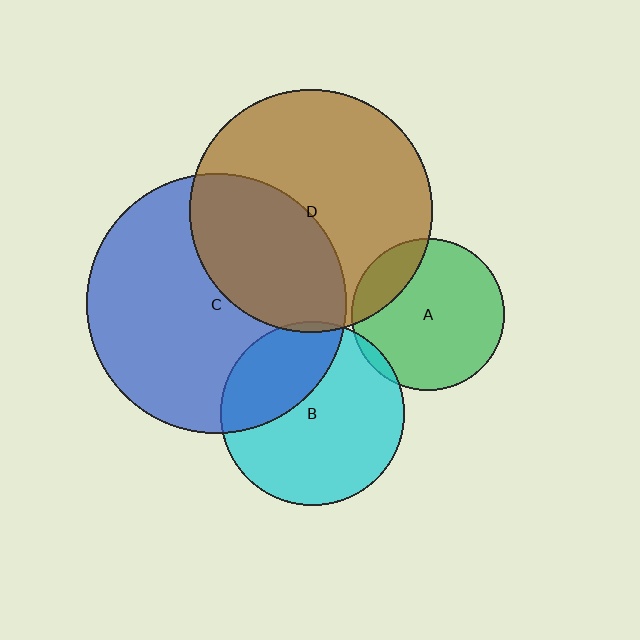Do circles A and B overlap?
Yes.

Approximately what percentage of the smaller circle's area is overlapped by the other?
Approximately 5%.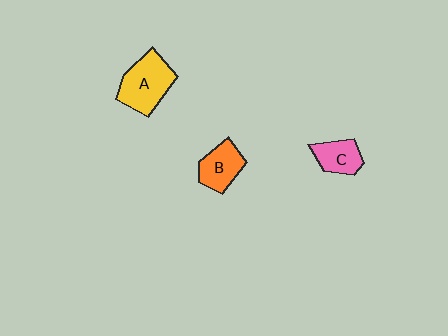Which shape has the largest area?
Shape A (yellow).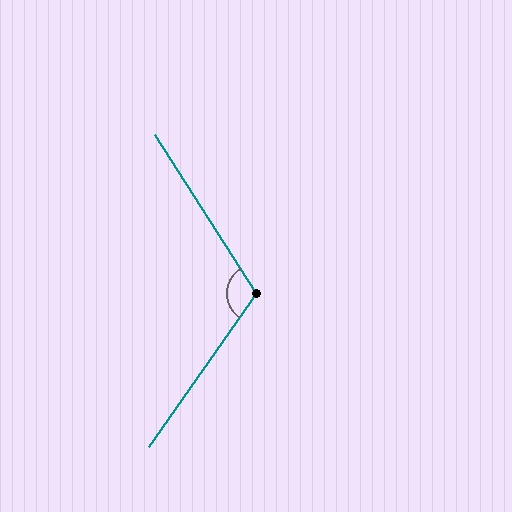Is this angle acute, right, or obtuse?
It is obtuse.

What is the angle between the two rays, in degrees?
Approximately 112 degrees.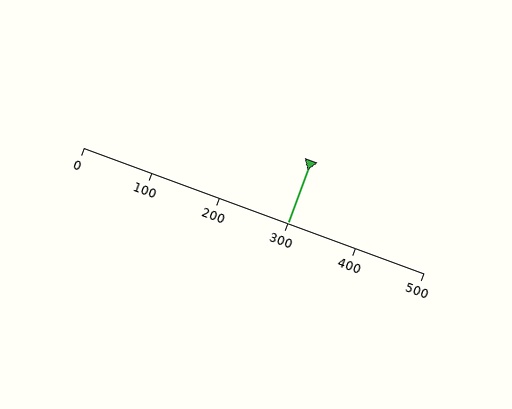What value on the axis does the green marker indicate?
The marker indicates approximately 300.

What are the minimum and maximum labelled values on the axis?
The axis runs from 0 to 500.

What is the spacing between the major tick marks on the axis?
The major ticks are spaced 100 apart.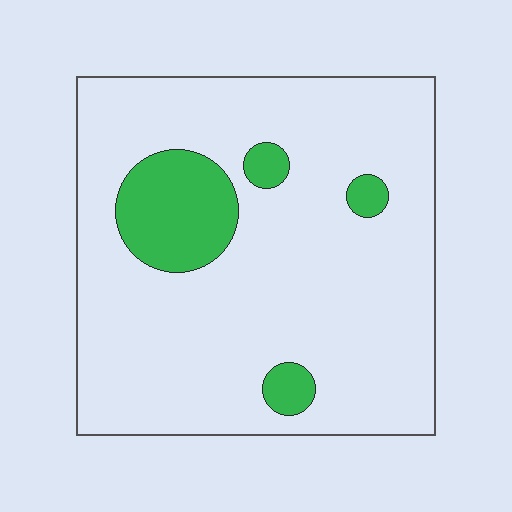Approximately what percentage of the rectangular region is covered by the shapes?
Approximately 15%.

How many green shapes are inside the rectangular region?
4.